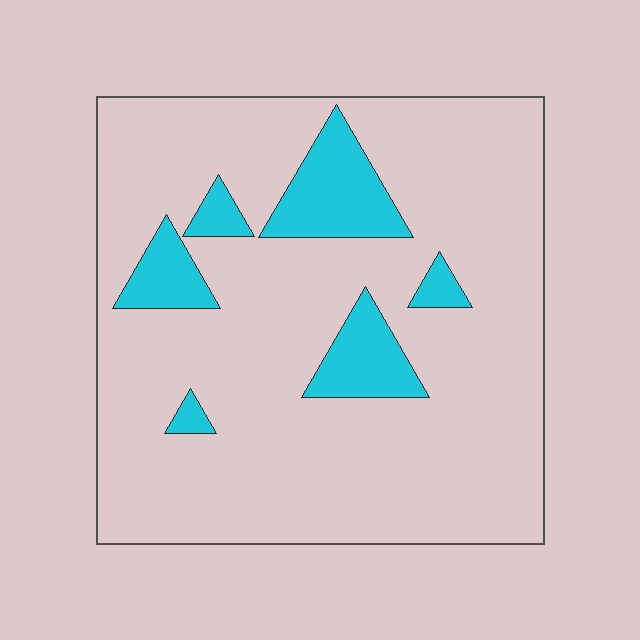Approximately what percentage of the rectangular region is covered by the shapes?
Approximately 15%.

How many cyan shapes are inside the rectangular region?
6.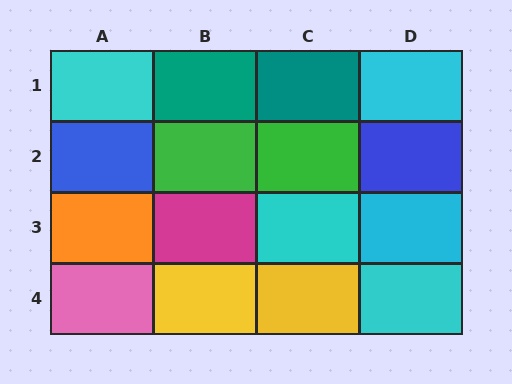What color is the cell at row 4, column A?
Pink.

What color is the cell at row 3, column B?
Magenta.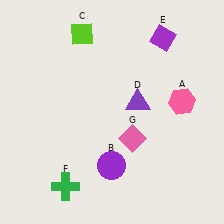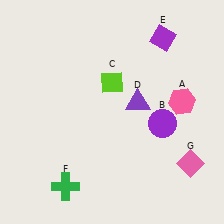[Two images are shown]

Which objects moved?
The objects that moved are: the purple circle (B), the lime diamond (C), the pink diamond (G).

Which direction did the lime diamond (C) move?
The lime diamond (C) moved down.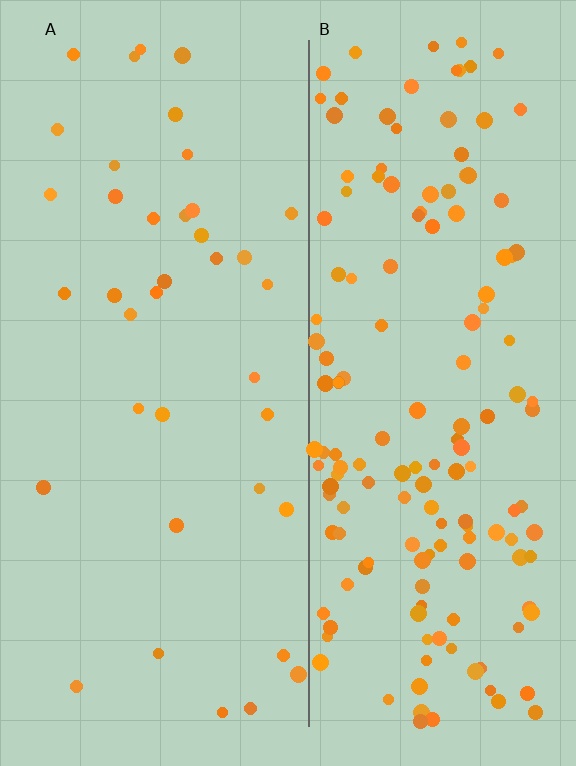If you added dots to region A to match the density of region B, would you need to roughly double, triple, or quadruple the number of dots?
Approximately quadruple.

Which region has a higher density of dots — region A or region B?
B (the right).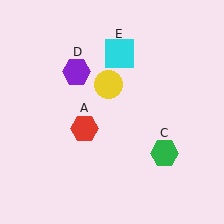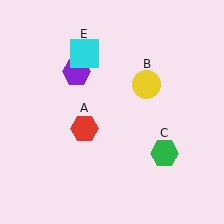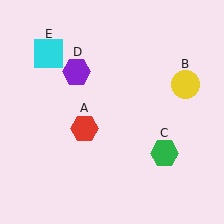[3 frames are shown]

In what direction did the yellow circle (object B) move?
The yellow circle (object B) moved right.